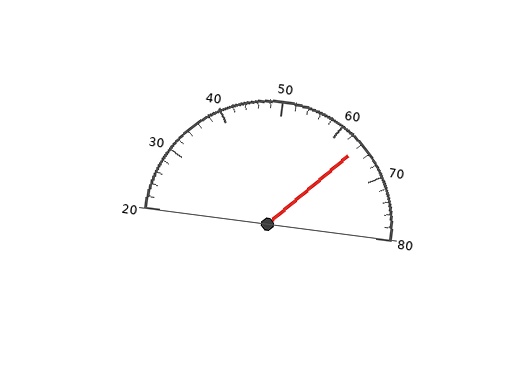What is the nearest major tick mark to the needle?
The nearest major tick mark is 60.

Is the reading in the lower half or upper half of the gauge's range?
The reading is in the upper half of the range (20 to 80).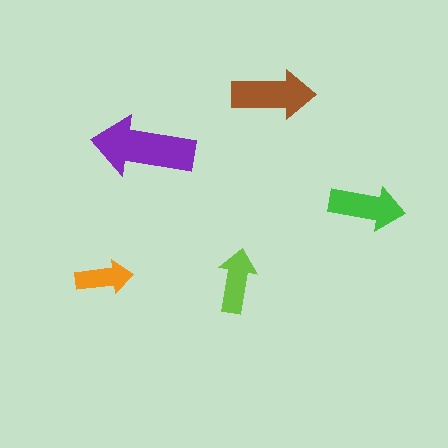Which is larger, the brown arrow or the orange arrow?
The brown one.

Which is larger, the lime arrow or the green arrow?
The green one.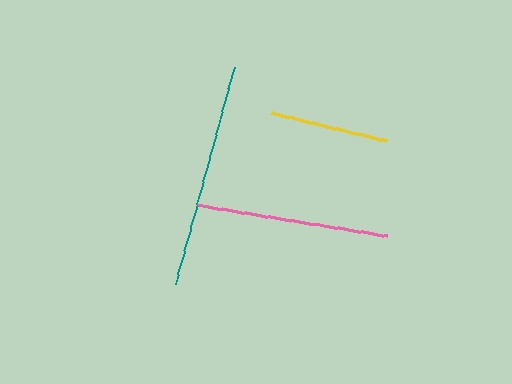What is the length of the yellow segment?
The yellow segment is approximately 119 pixels long.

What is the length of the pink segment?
The pink segment is approximately 192 pixels long.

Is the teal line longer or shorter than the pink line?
The teal line is longer than the pink line.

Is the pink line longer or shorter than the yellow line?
The pink line is longer than the yellow line.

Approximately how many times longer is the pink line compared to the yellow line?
The pink line is approximately 1.6 times the length of the yellow line.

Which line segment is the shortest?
The yellow line is the shortest at approximately 119 pixels.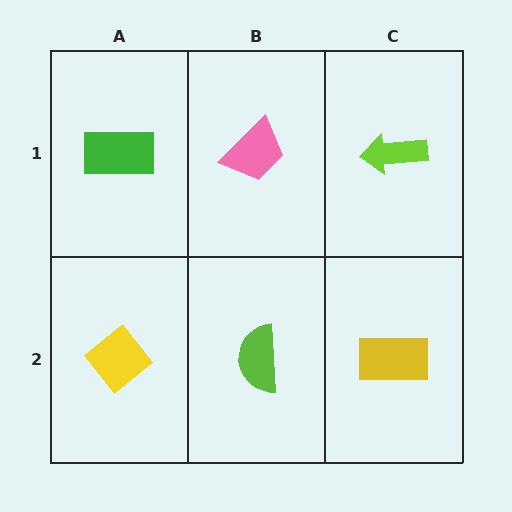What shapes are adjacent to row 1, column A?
A yellow diamond (row 2, column A), a pink trapezoid (row 1, column B).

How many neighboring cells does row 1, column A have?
2.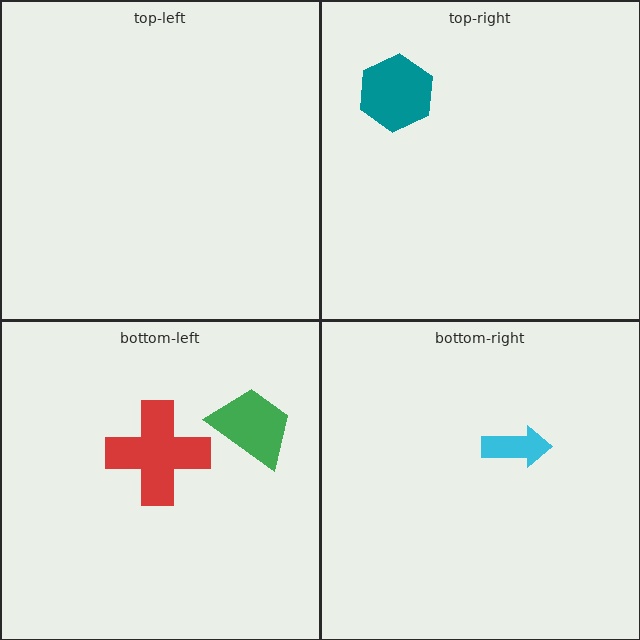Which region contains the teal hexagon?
The top-right region.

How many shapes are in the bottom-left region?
2.